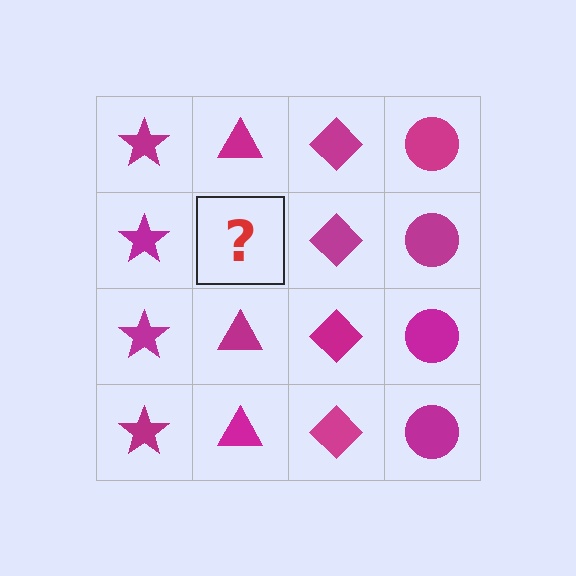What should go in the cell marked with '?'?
The missing cell should contain a magenta triangle.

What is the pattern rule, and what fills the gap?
The rule is that each column has a consistent shape. The gap should be filled with a magenta triangle.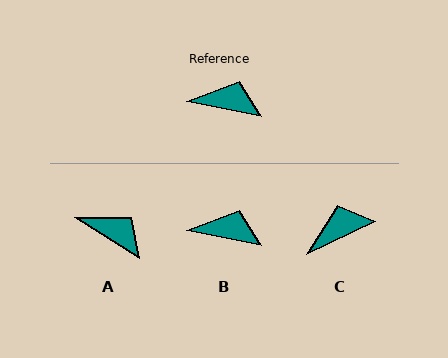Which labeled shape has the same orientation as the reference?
B.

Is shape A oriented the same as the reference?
No, it is off by about 20 degrees.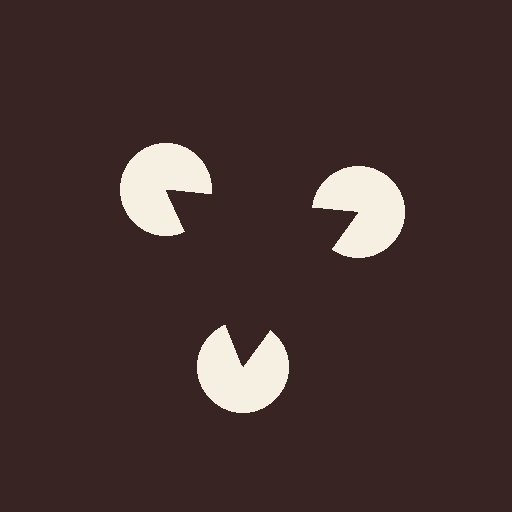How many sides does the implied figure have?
3 sides.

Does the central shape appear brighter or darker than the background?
It typically appears slightly darker than the background, even though no actual brightness change is drawn.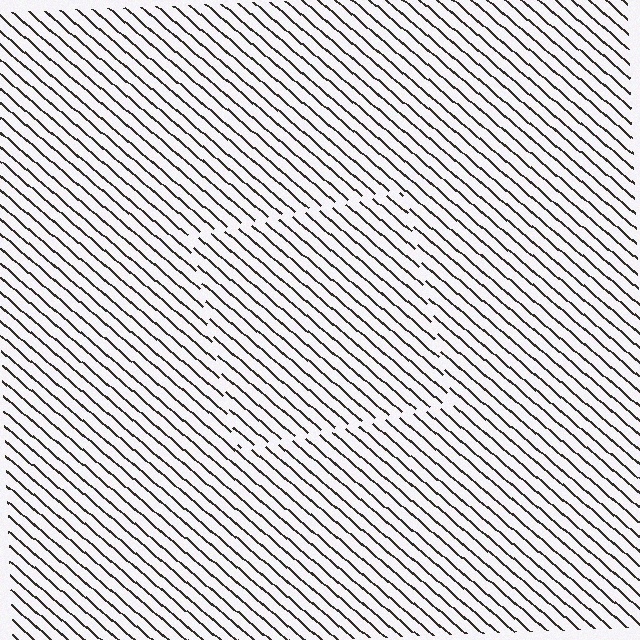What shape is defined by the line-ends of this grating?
An illusory square. The interior of the shape contains the same grating, shifted by half a period — the contour is defined by the phase discontinuity where line-ends from the inner and outer gratings abut.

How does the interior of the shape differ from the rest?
The interior of the shape contains the same grating, shifted by half a period — the contour is defined by the phase discontinuity where line-ends from the inner and outer gratings abut.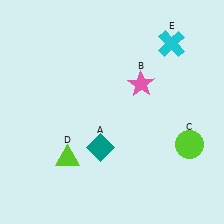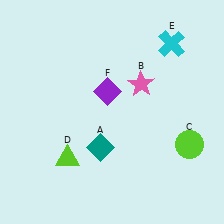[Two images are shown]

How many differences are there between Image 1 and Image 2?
There is 1 difference between the two images.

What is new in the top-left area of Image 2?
A purple diamond (F) was added in the top-left area of Image 2.